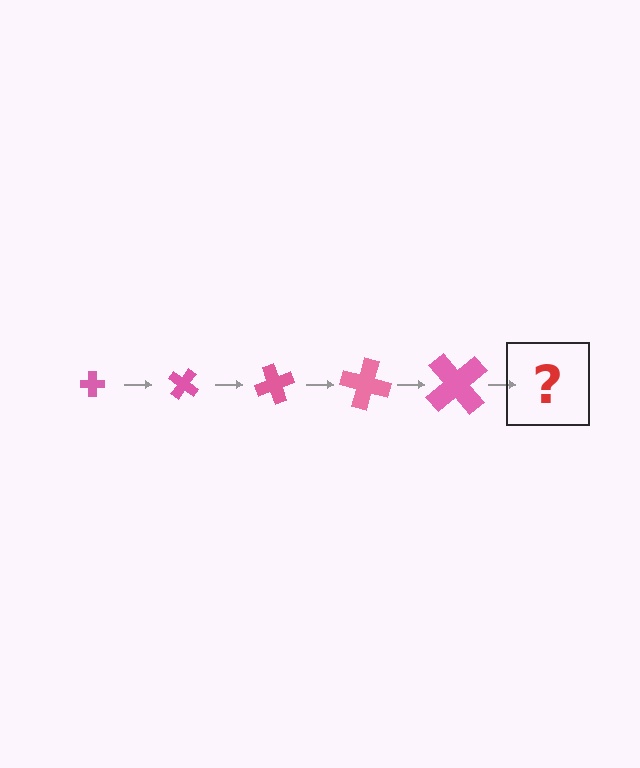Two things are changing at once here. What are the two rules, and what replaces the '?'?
The two rules are that the cross grows larger each step and it rotates 35 degrees each step. The '?' should be a cross, larger than the previous one and rotated 175 degrees from the start.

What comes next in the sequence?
The next element should be a cross, larger than the previous one and rotated 175 degrees from the start.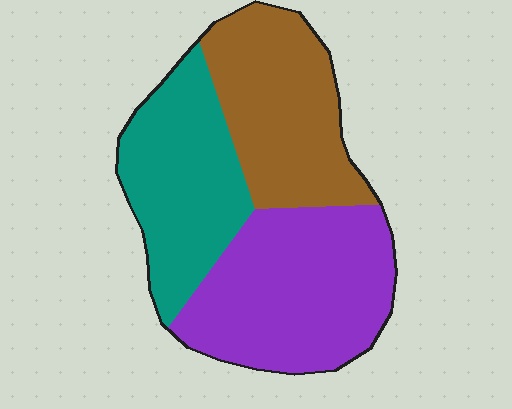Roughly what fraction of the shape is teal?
Teal takes up about one third (1/3) of the shape.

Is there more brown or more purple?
Purple.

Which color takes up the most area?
Purple, at roughly 40%.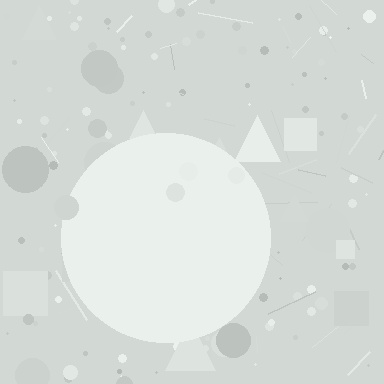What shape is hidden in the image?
A circle is hidden in the image.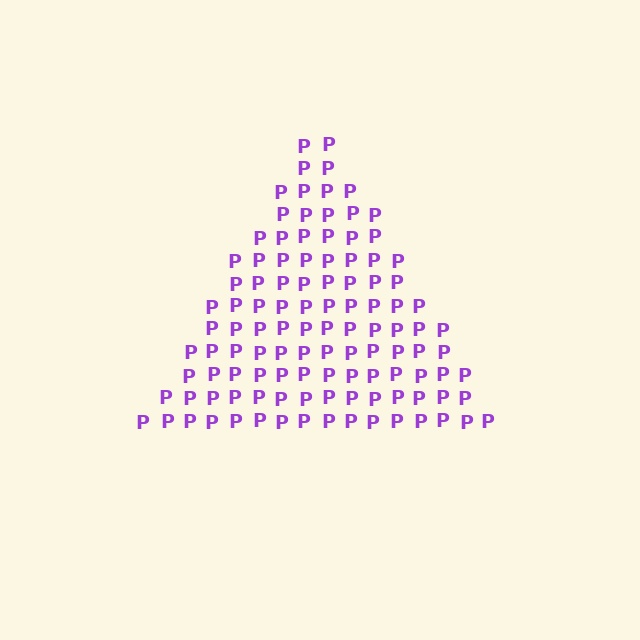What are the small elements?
The small elements are letter P's.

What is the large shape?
The large shape is a triangle.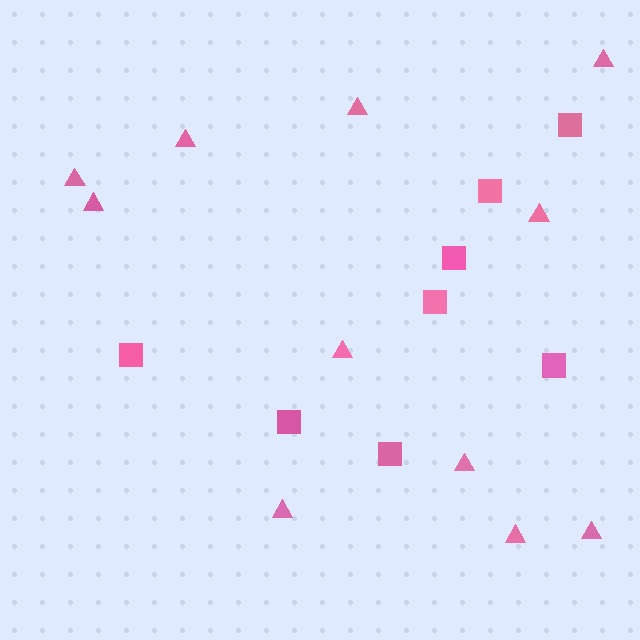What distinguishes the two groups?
There are 2 groups: one group of triangles (11) and one group of squares (8).